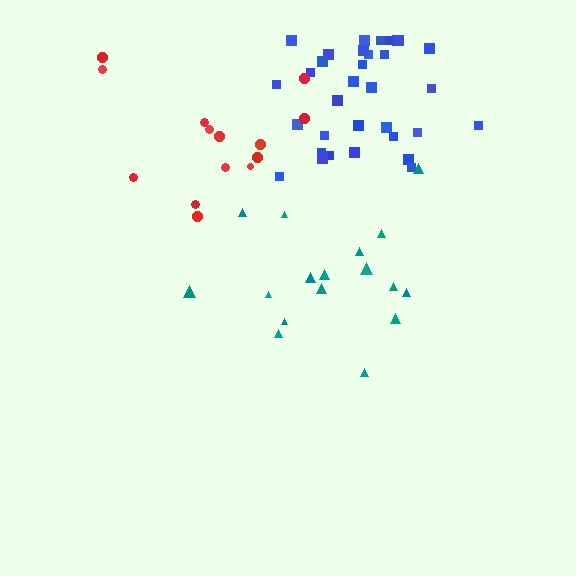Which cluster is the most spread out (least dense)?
Red.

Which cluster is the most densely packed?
Blue.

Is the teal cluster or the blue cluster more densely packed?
Blue.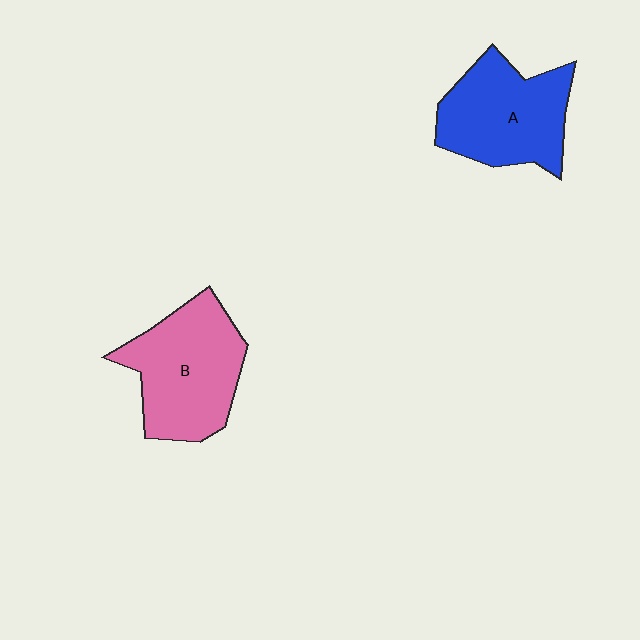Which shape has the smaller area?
Shape A (blue).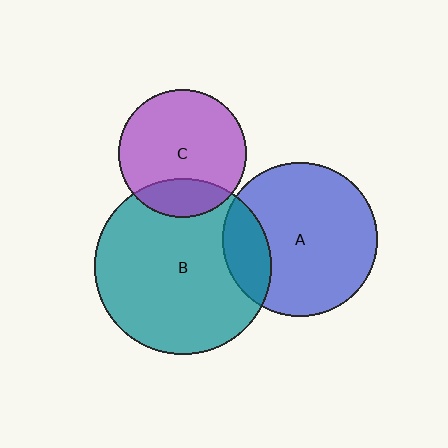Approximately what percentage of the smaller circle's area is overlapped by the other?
Approximately 20%.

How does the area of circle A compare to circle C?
Approximately 1.4 times.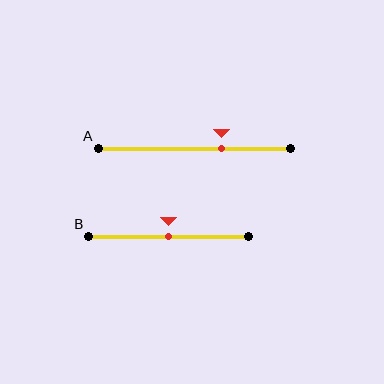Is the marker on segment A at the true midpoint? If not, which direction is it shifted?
No, the marker on segment A is shifted to the right by about 14% of the segment length.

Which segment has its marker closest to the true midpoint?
Segment B has its marker closest to the true midpoint.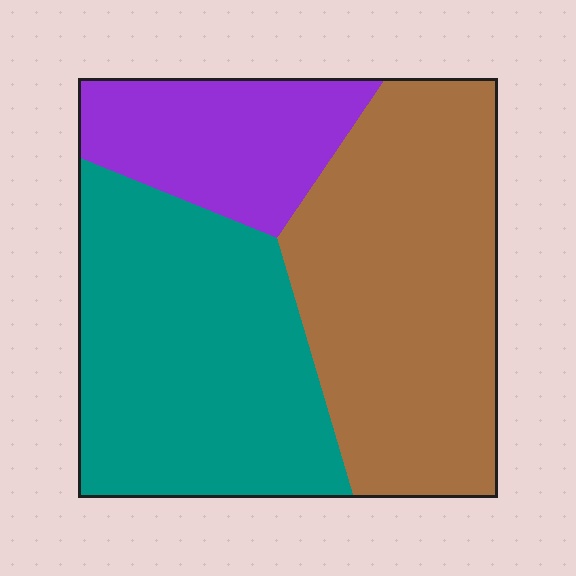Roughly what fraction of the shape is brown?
Brown takes up about two fifths (2/5) of the shape.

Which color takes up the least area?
Purple, at roughly 20%.